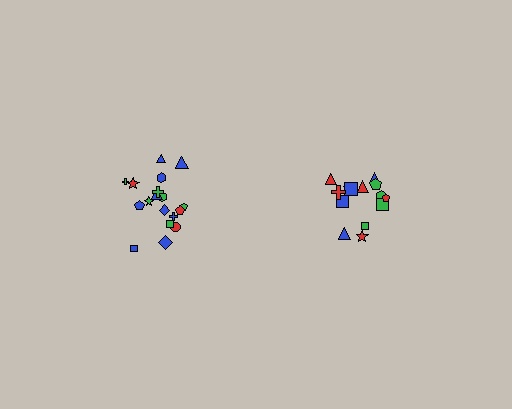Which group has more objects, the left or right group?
The left group.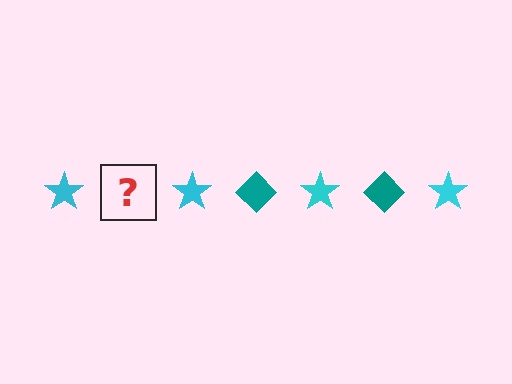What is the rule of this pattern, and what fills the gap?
The rule is that the pattern alternates between cyan star and teal diamond. The gap should be filled with a teal diamond.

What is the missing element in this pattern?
The missing element is a teal diamond.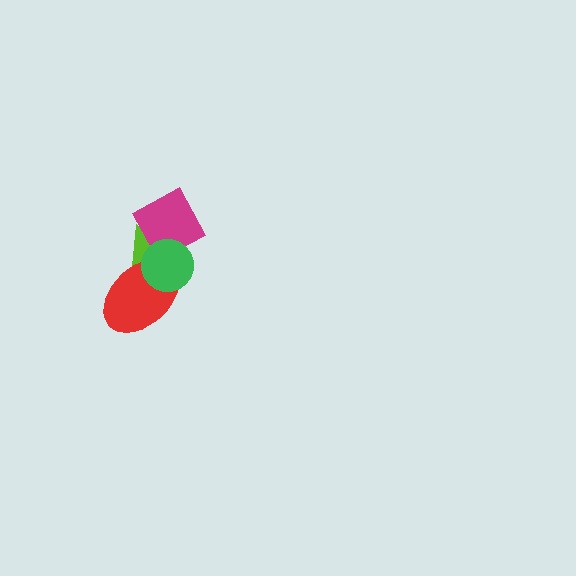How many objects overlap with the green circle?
3 objects overlap with the green circle.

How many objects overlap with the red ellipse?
2 objects overlap with the red ellipse.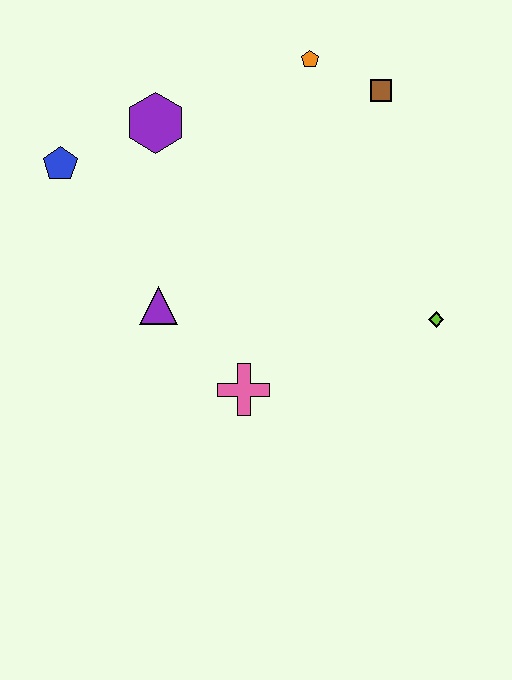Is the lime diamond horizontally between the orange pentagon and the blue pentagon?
No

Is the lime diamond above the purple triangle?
No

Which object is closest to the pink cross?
The purple triangle is closest to the pink cross.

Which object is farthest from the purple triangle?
The brown square is farthest from the purple triangle.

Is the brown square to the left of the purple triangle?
No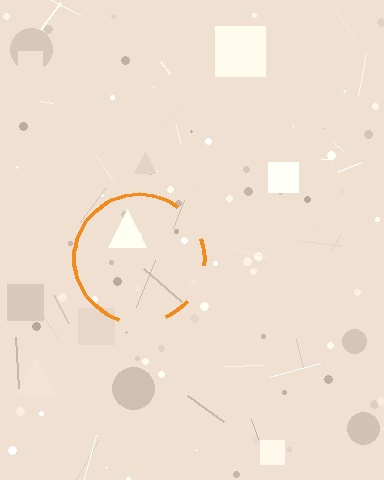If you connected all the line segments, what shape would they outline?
They would outline a circle.